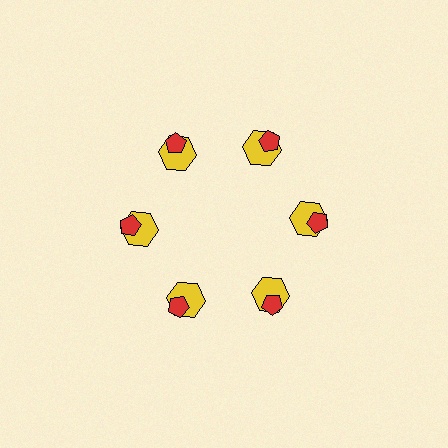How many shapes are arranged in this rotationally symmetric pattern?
There are 12 shapes, arranged in 6 groups of 2.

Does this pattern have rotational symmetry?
Yes, this pattern has 6-fold rotational symmetry. It looks the same after rotating 60 degrees around the center.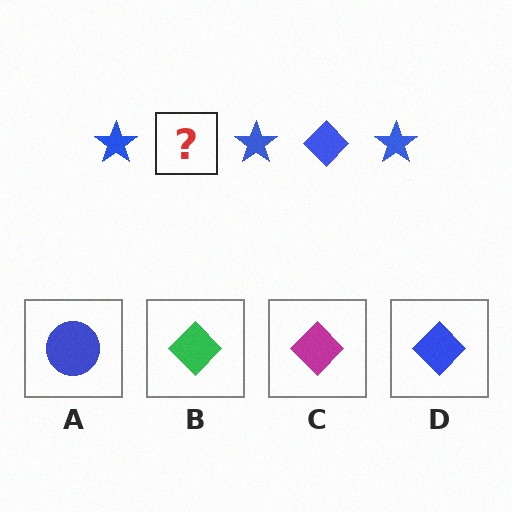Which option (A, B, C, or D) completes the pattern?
D.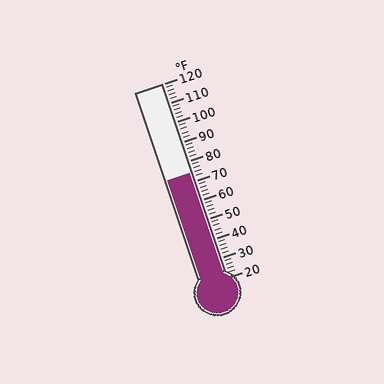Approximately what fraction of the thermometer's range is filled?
The thermometer is filled to approximately 55% of its range.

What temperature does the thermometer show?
The thermometer shows approximately 74°F.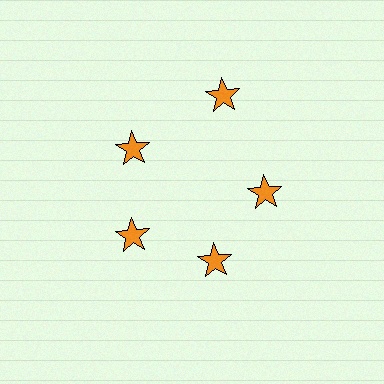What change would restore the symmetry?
The symmetry would be restored by moving it inward, back onto the ring so that all 5 stars sit at equal angles and equal distance from the center.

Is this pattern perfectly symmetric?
No. The 5 orange stars are arranged in a ring, but one element near the 1 o'clock position is pushed outward from the center, breaking the 5-fold rotational symmetry.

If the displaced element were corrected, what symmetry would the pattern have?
It would have 5-fold rotational symmetry — the pattern would map onto itself every 72 degrees.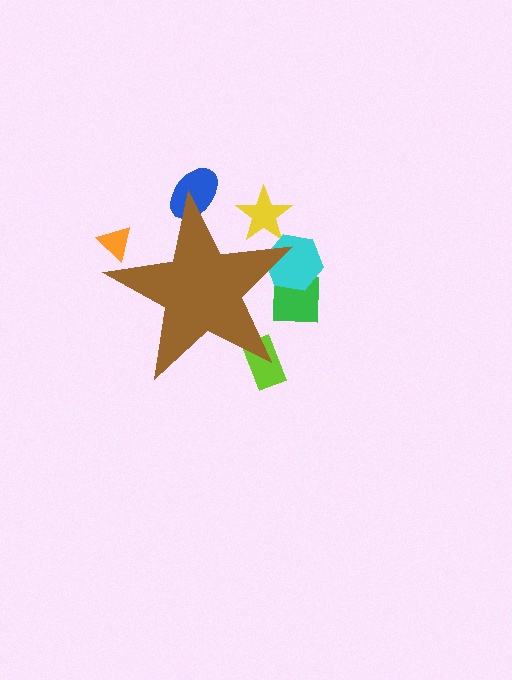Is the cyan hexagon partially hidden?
Yes, the cyan hexagon is partially hidden behind the brown star.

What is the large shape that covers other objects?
A brown star.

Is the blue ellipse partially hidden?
Yes, the blue ellipse is partially hidden behind the brown star.